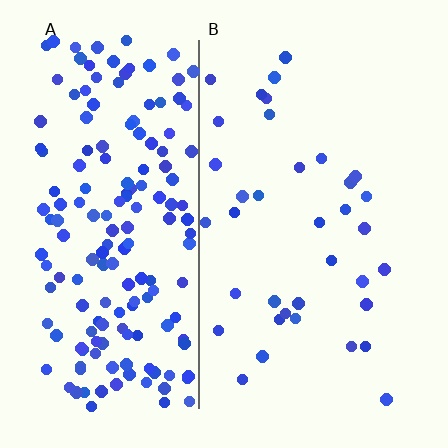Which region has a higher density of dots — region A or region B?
A (the left).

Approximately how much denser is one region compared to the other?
Approximately 4.8× — region A over region B.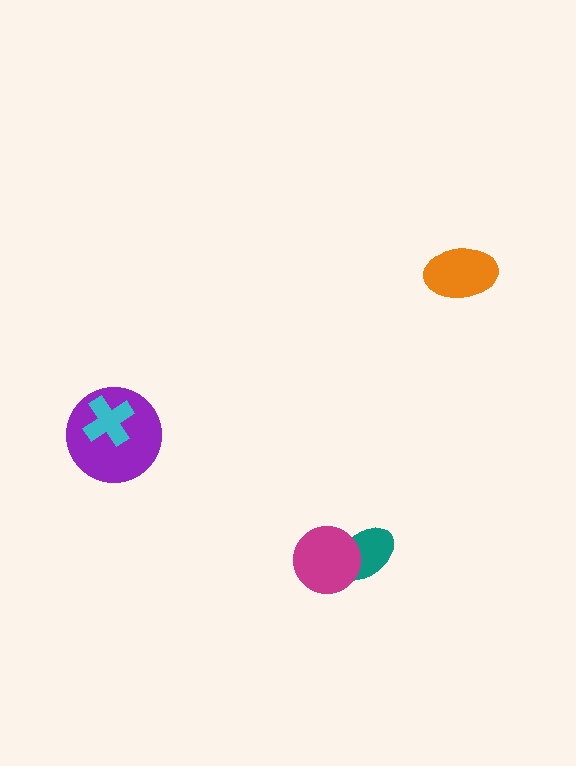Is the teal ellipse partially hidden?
Yes, it is partially covered by another shape.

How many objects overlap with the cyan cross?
1 object overlaps with the cyan cross.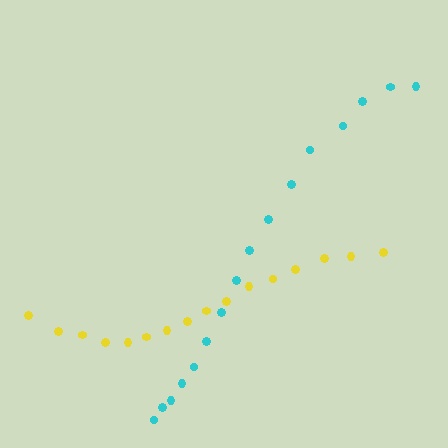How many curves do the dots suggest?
There are 2 distinct paths.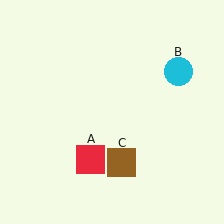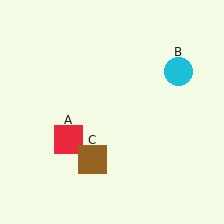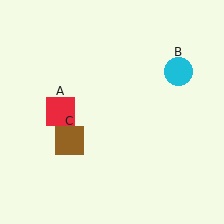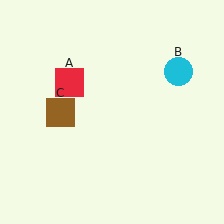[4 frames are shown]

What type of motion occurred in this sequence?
The red square (object A), brown square (object C) rotated clockwise around the center of the scene.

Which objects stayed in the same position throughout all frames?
Cyan circle (object B) remained stationary.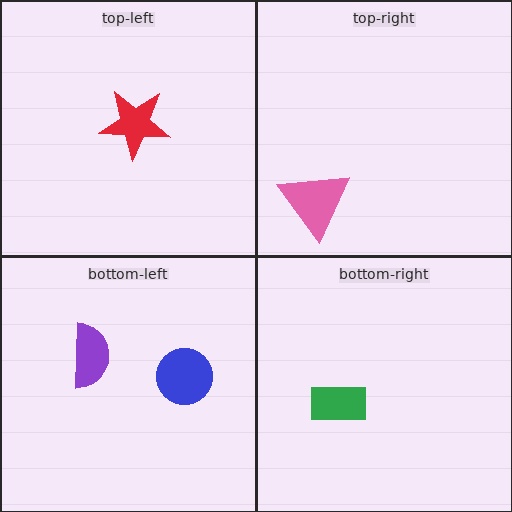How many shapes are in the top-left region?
1.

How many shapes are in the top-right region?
1.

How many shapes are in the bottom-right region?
1.